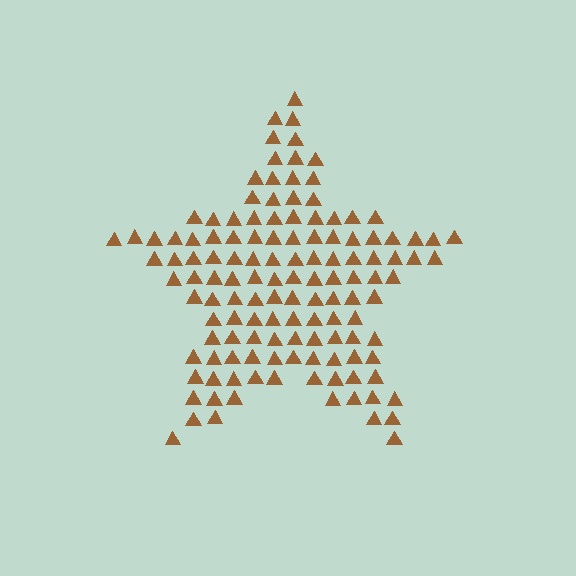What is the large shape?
The large shape is a star.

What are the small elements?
The small elements are triangles.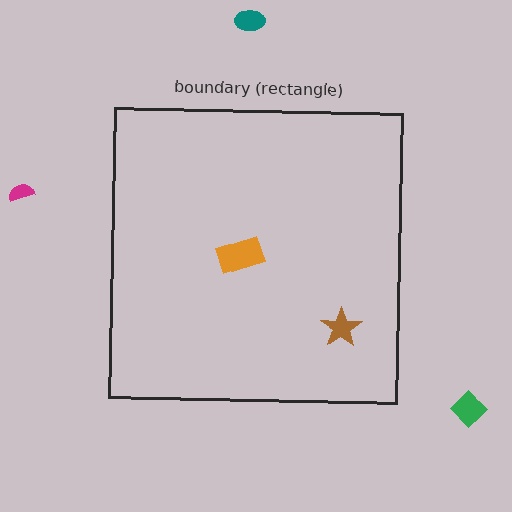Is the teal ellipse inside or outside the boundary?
Outside.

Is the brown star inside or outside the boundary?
Inside.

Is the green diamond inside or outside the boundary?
Outside.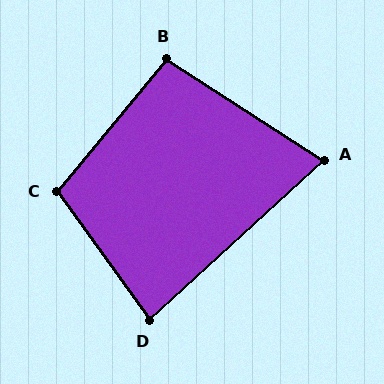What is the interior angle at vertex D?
Approximately 83 degrees (acute).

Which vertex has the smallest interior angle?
A, at approximately 75 degrees.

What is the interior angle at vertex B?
Approximately 97 degrees (obtuse).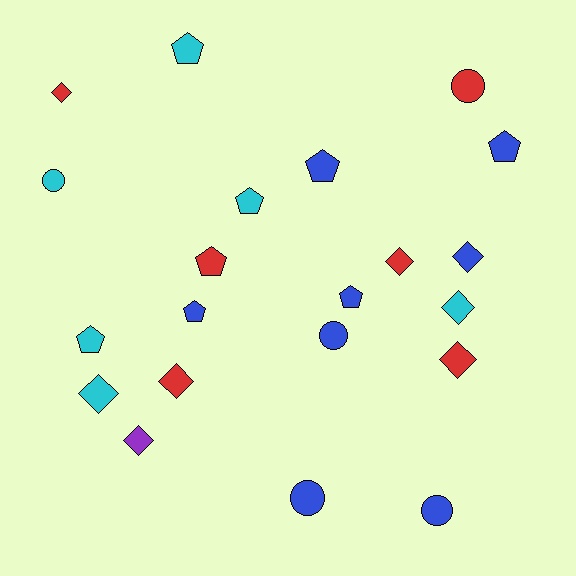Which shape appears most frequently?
Pentagon, with 8 objects.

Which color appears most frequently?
Blue, with 8 objects.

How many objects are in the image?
There are 21 objects.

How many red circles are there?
There is 1 red circle.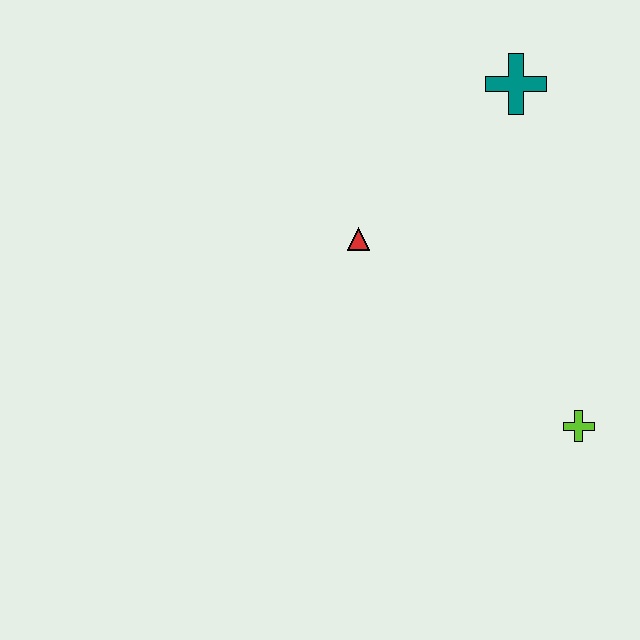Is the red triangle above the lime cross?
Yes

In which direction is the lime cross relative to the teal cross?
The lime cross is below the teal cross.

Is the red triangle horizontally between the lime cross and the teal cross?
No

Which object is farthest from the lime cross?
The teal cross is farthest from the lime cross.